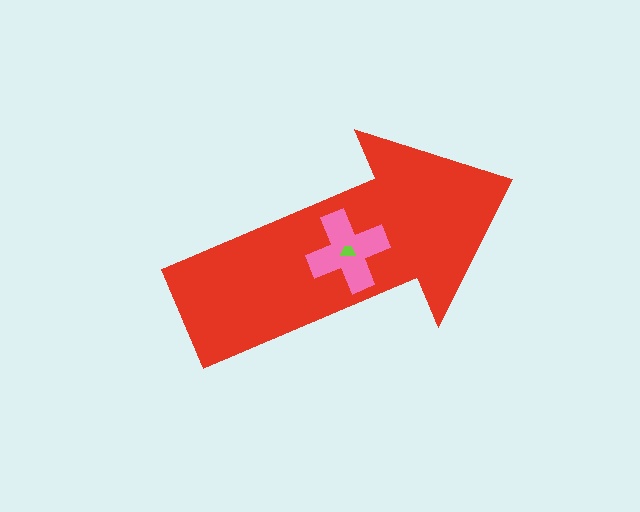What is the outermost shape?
The red arrow.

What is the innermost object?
The lime trapezoid.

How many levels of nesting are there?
3.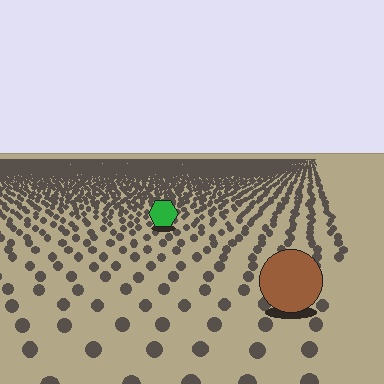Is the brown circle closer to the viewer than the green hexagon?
Yes. The brown circle is closer — you can tell from the texture gradient: the ground texture is coarser near it.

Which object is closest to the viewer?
The brown circle is closest. The texture marks near it are larger and more spread out.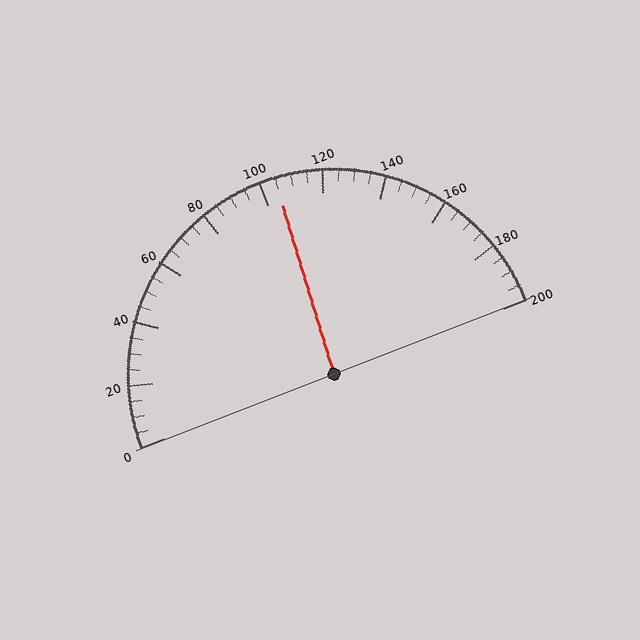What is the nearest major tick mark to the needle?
The nearest major tick mark is 100.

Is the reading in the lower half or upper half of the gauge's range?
The reading is in the upper half of the range (0 to 200).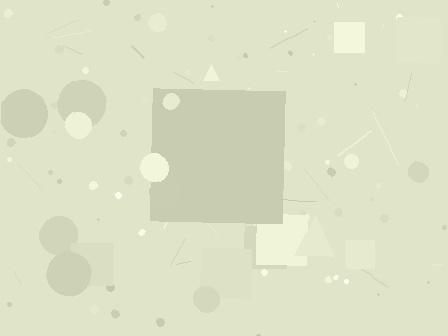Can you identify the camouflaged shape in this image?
The camouflaged shape is a square.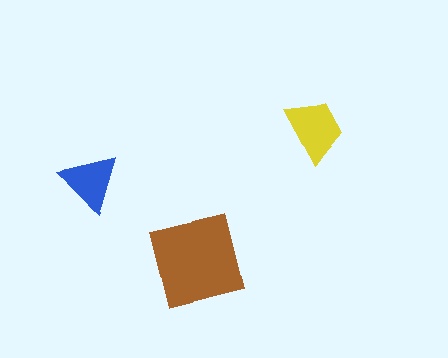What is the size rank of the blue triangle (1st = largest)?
3rd.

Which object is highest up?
The yellow trapezoid is topmost.